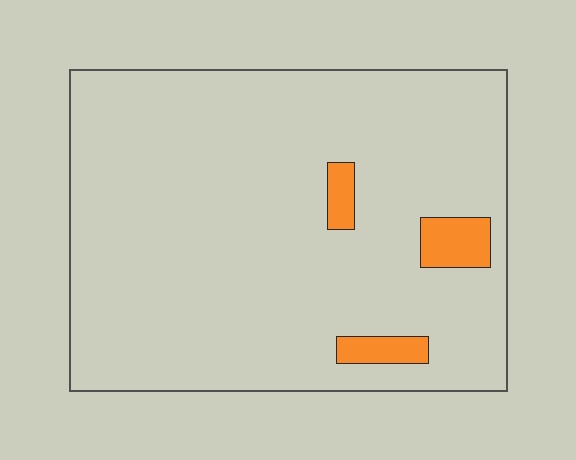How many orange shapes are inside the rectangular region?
3.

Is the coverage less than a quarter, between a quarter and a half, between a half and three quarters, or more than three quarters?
Less than a quarter.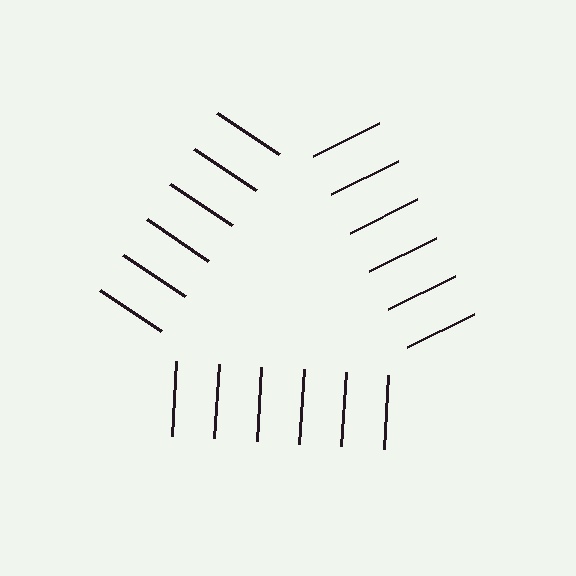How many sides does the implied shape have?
3 sides — the line-ends trace a triangle.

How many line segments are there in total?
18 — 6 along each of the 3 edges.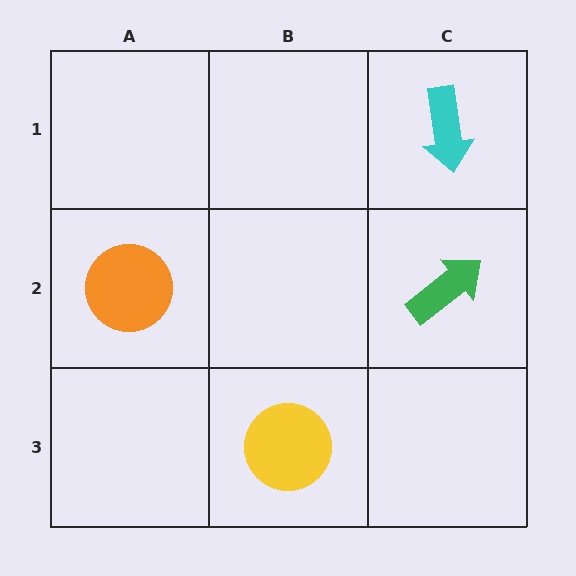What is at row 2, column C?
A green arrow.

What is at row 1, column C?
A cyan arrow.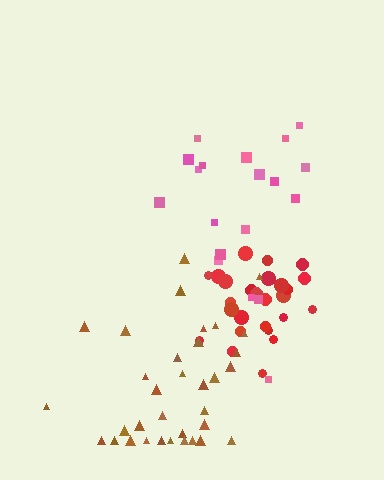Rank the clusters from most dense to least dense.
red, brown, pink.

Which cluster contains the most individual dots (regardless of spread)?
Brown (34).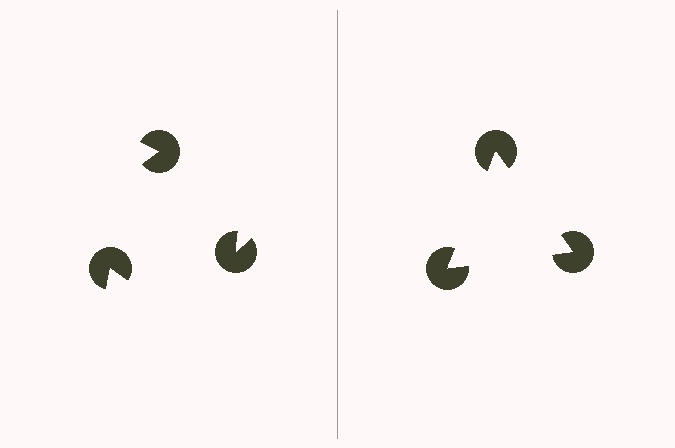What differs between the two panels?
The pac-man discs are positioned identically on both sides; only the wedge orientations differ. On the right they align to a triangle; on the left they are misaligned.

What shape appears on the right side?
An illusory triangle.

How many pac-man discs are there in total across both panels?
6 — 3 on each side.